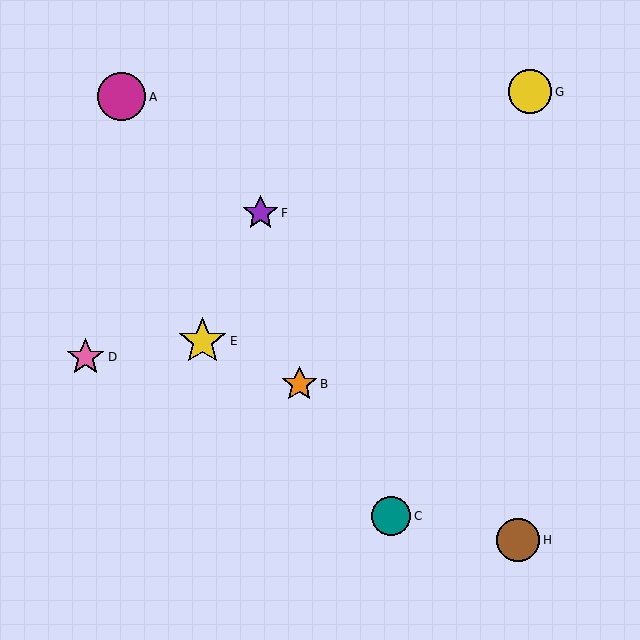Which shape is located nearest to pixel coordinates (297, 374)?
The orange star (labeled B) at (299, 384) is nearest to that location.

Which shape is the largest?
The yellow star (labeled E) is the largest.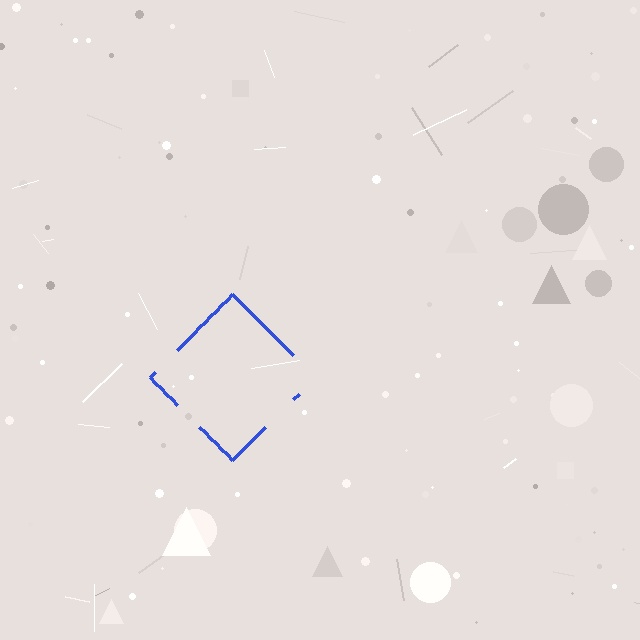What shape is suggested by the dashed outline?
The dashed outline suggests a diamond.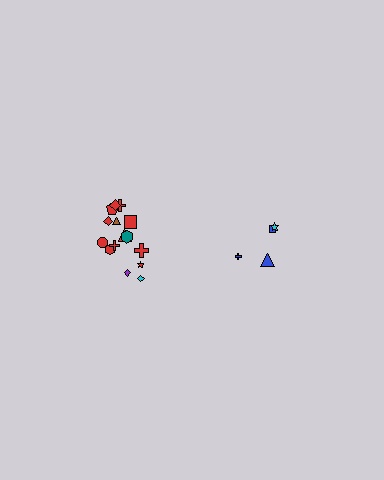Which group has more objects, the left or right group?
The left group.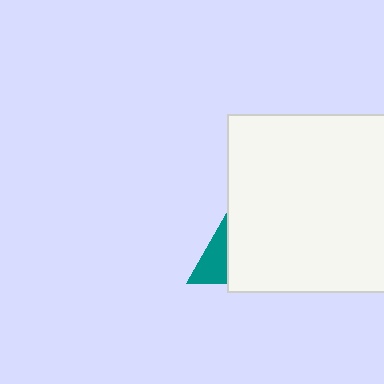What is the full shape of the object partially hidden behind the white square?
The partially hidden object is a teal triangle.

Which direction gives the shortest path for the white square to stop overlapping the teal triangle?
Moving right gives the shortest separation.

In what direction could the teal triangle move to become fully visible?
The teal triangle could move left. That would shift it out from behind the white square entirely.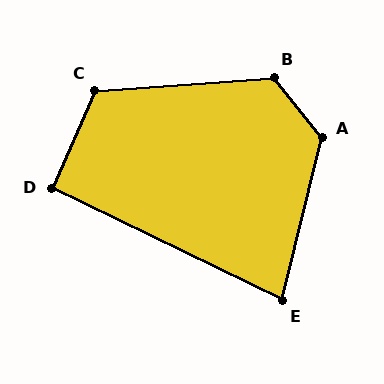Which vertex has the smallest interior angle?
E, at approximately 78 degrees.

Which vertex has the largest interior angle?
A, at approximately 128 degrees.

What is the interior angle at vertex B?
Approximately 124 degrees (obtuse).